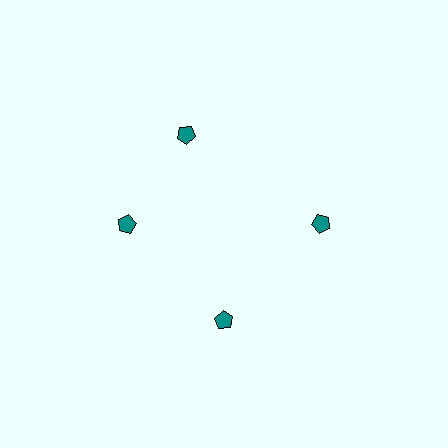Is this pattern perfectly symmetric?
No. The 4 teal pentagons are arranged in a ring, but one element near the 12 o'clock position is rotated out of alignment along the ring, breaking the 4-fold rotational symmetry.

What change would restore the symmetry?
The symmetry would be restored by rotating it back into even spacing with its neighbors so that all 4 pentagons sit at equal angles and equal distance from the center.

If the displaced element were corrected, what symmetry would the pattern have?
It would have 4-fold rotational symmetry — the pattern would map onto itself every 90 degrees.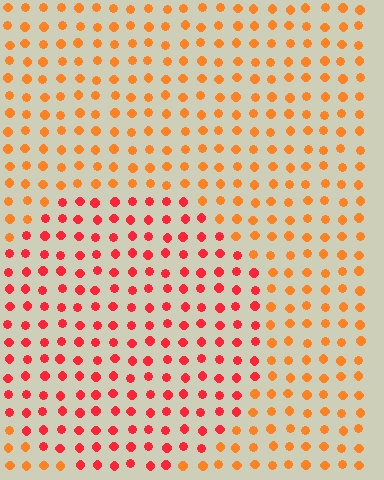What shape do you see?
I see a circle.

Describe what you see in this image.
The image is filled with small orange elements in a uniform arrangement. A circle-shaped region is visible where the elements are tinted to a slightly different hue, forming a subtle color boundary.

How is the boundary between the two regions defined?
The boundary is defined purely by a slight shift in hue (about 32 degrees). Spacing, size, and orientation are identical on both sides.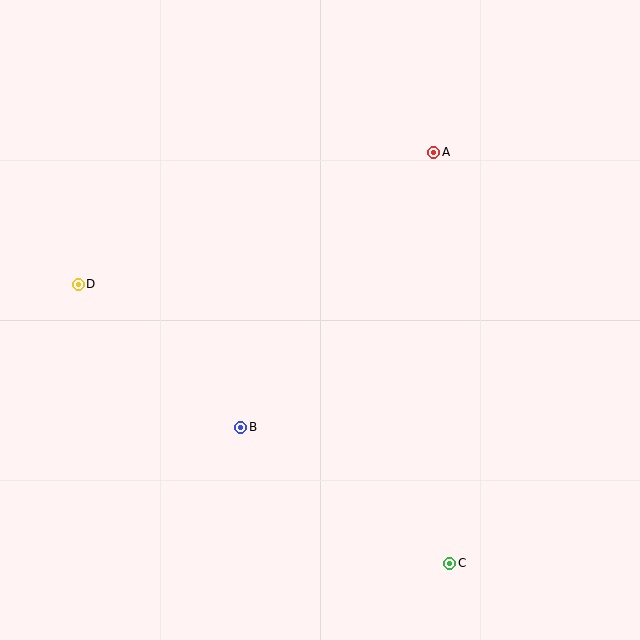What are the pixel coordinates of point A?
Point A is at (434, 152).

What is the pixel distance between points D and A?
The distance between D and A is 379 pixels.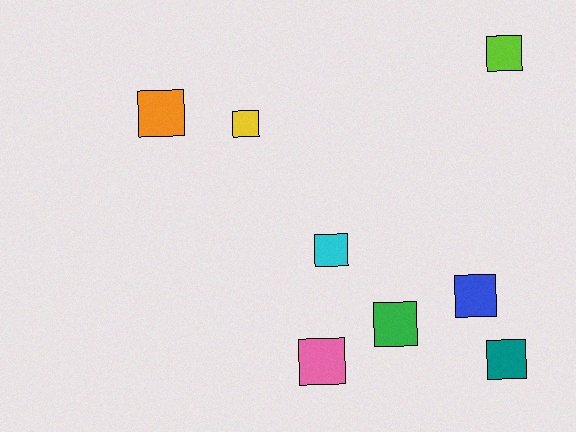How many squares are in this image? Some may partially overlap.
There are 8 squares.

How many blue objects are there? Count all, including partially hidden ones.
There is 1 blue object.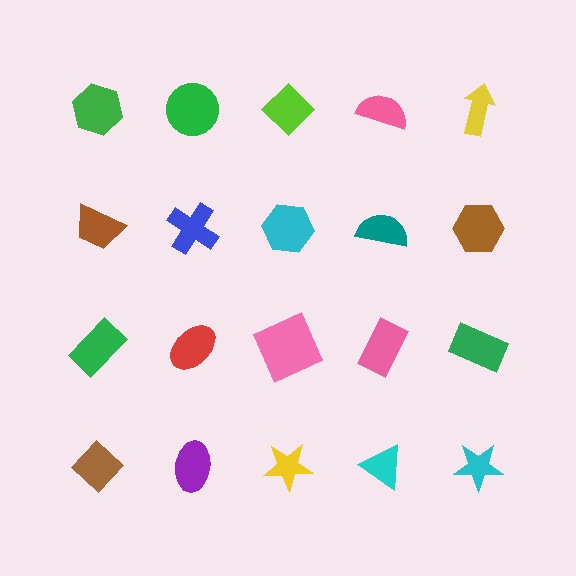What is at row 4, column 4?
A cyan triangle.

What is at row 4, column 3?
A yellow star.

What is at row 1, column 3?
A lime diamond.